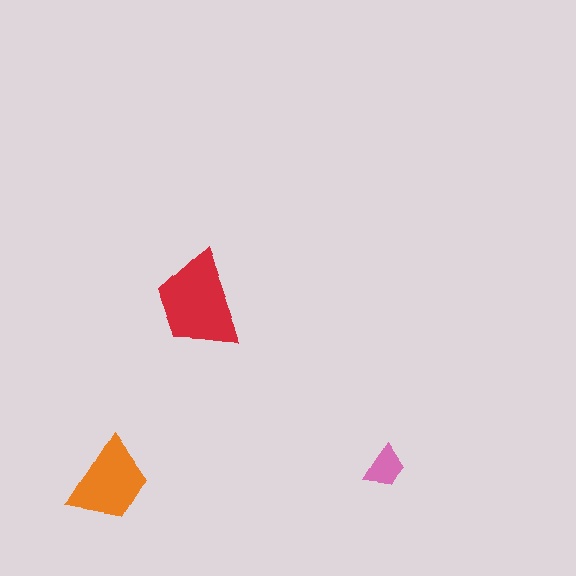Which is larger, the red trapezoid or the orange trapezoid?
The red one.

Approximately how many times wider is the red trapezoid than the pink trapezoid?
About 2.5 times wider.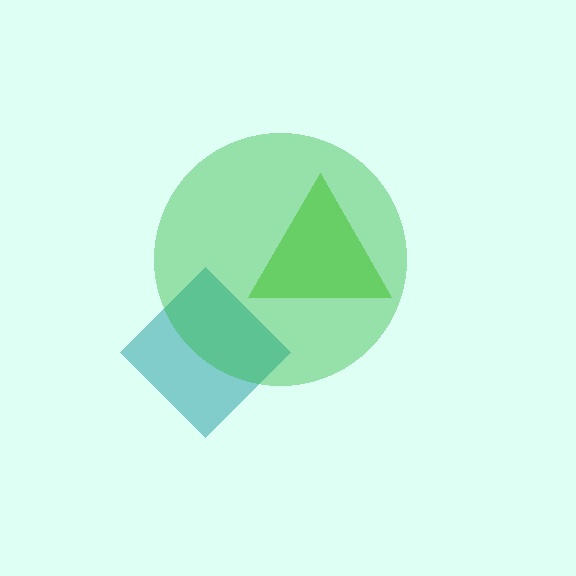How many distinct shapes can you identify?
There are 3 distinct shapes: a lime triangle, a teal diamond, a green circle.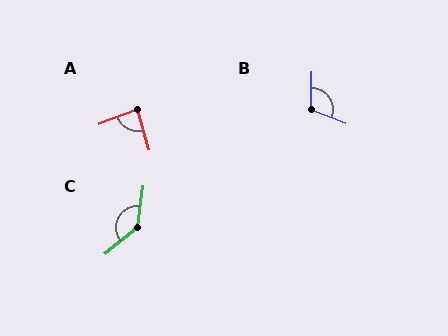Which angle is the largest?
C, at approximately 136 degrees.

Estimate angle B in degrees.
Approximately 111 degrees.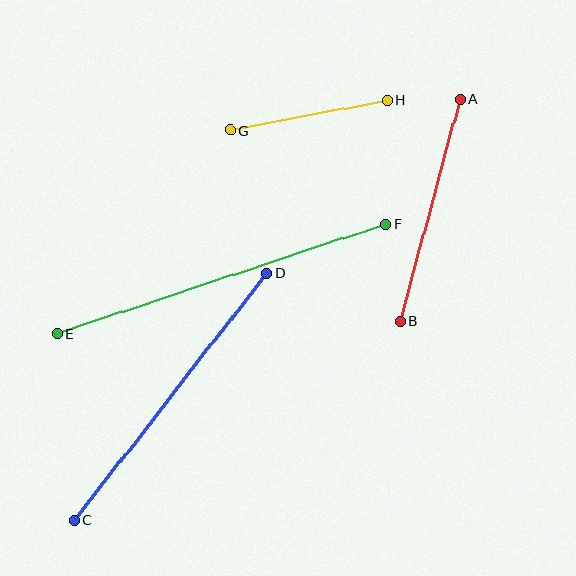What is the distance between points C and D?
The distance is approximately 313 pixels.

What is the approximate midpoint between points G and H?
The midpoint is at approximately (309, 115) pixels.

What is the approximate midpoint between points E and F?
The midpoint is at approximately (221, 279) pixels.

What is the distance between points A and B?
The distance is approximately 230 pixels.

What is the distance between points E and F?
The distance is approximately 346 pixels.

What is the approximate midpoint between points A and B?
The midpoint is at approximately (430, 210) pixels.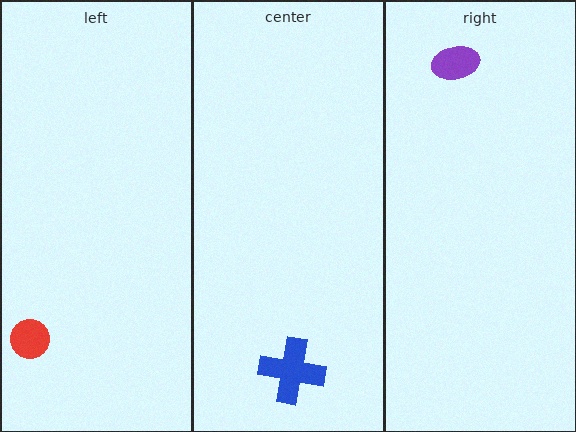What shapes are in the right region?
The purple ellipse.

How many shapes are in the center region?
1.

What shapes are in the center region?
The blue cross.